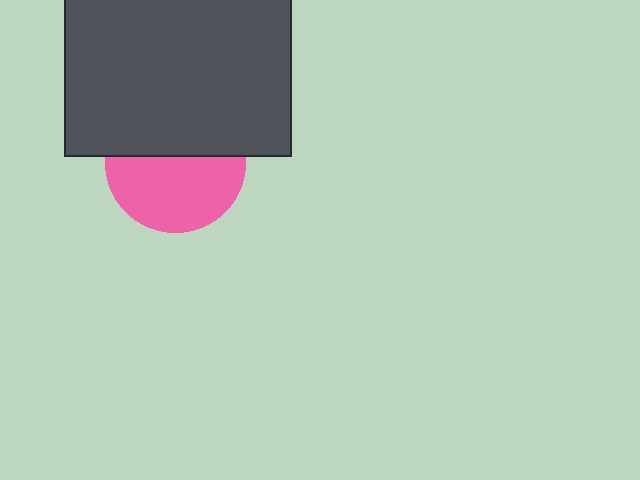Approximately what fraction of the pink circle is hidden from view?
Roughly 45% of the pink circle is hidden behind the dark gray rectangle.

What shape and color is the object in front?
The object in front is a dark gray rectangle.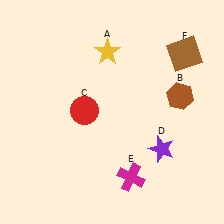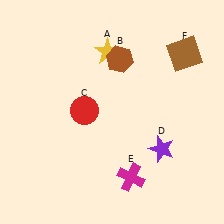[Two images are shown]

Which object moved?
The brown hexagon (B) moved left.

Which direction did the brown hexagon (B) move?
The brown hexagon (B) moved left.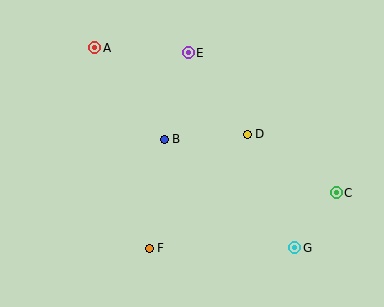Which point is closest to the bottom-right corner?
Point G is closest to the bottom-right corner.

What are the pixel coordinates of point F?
Point F is at (149, 248).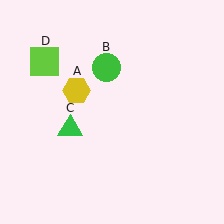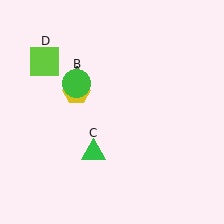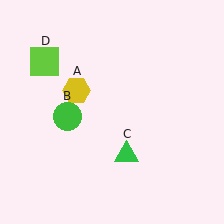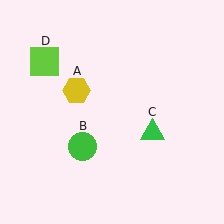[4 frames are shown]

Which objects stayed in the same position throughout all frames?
Yellow hexagon (object A) and lime square (object D) remained stationary.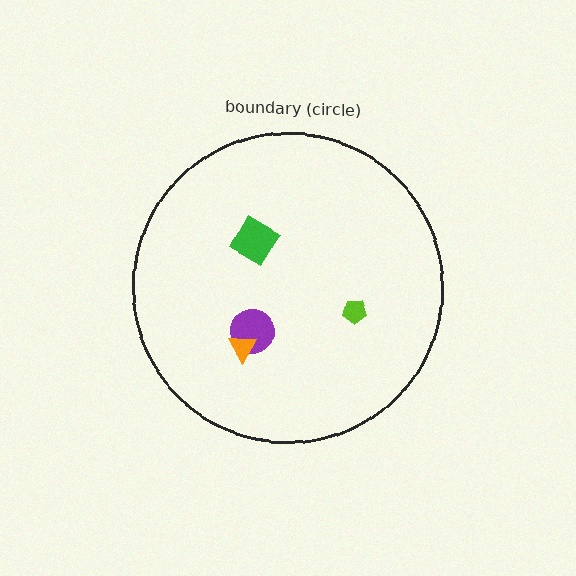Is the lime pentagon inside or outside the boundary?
Inside.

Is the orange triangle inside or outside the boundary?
Inside.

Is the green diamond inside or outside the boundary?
Inside.